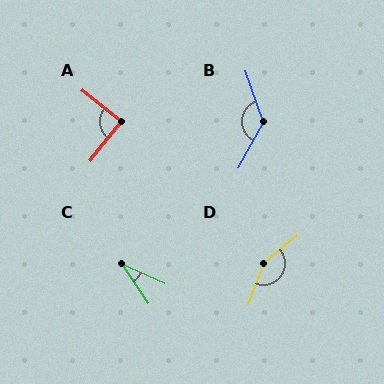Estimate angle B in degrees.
Approximately 132 degrees.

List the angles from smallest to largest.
C (32°), A (90°), B (132°), D (151°).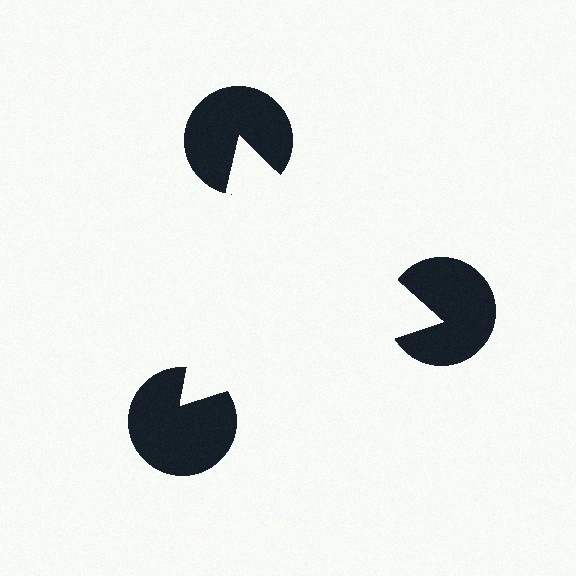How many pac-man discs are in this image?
There are 3 — one at each vertex of the illusory triangle.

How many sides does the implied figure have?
3 sides.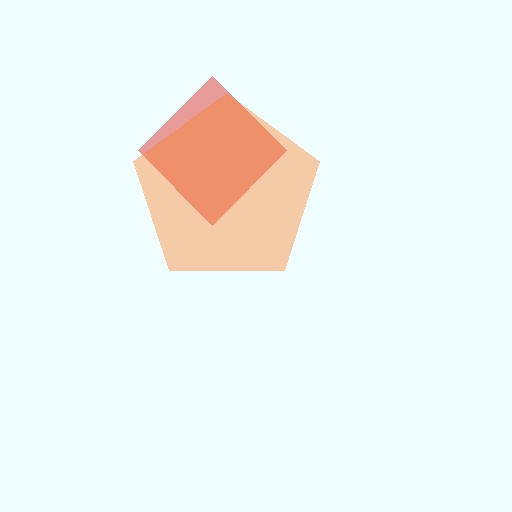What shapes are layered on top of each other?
The layered shapes are: a red diamond, an orange pentagon.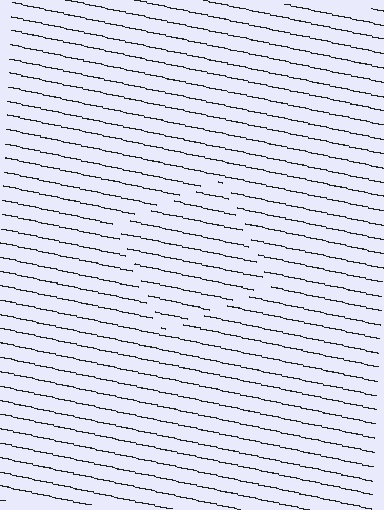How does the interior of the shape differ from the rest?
The interior of the shape contains the same grating, shifted by half a period — the contour is defined by the phase discontinuity where line-ends from the inner and outer gratings abut.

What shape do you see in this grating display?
An illusory square. The interior of the shape contains the same grating, shifted by half a period — the contour is defined by the phase discontinuity where line-ends from the inner and outer gratings abut.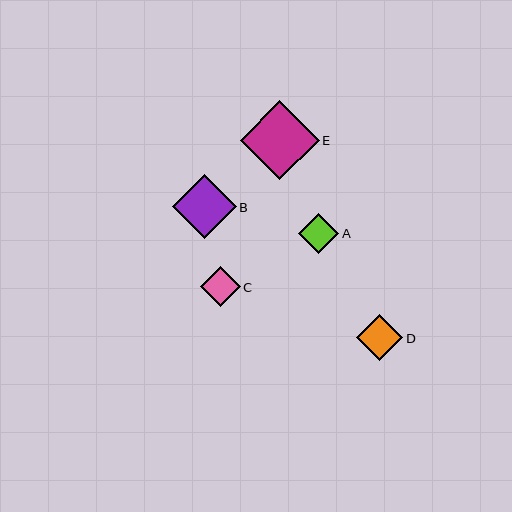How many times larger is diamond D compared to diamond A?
Diamond D is approximately 1.1 times the size of diamond A.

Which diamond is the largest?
Diamond E is the largest with a size of approximately 79 pixels.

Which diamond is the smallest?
Diamond C is the smallest with a size of approximately 40 pixels.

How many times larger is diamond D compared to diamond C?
Diamond D is approximately 1.2 times the size of diamond C.